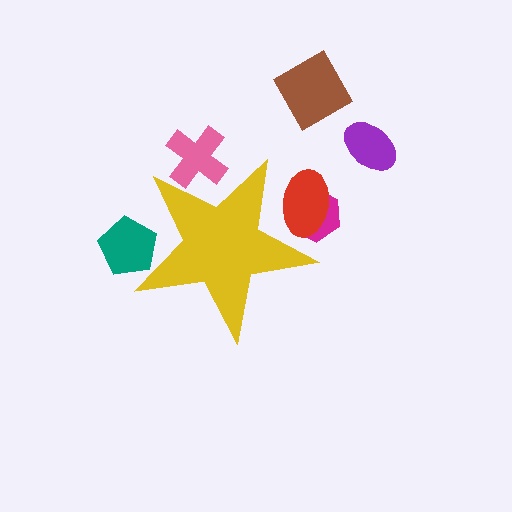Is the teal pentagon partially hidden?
Yes, the teal pentagon is partially hidden behind the yellow star.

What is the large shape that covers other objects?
A yellow star.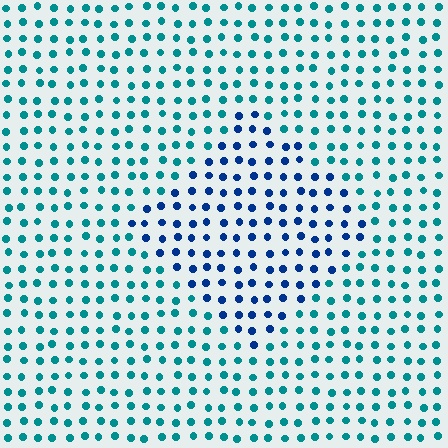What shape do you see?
I see a diamond.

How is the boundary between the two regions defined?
The boundary is defined purely by a slight shift in hue (about 39 degrees). Spacing, size, and orientation are identical on both sides.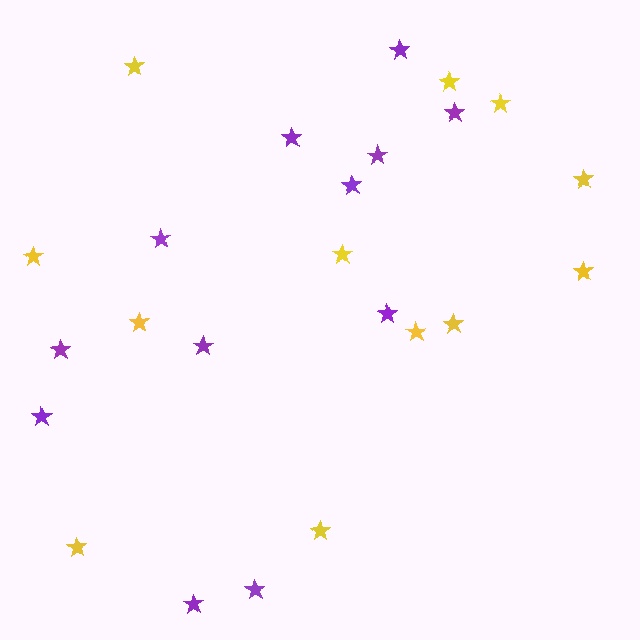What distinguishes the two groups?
There are 2 groups: one group of purple stars (12) and one group of yellow stars (12).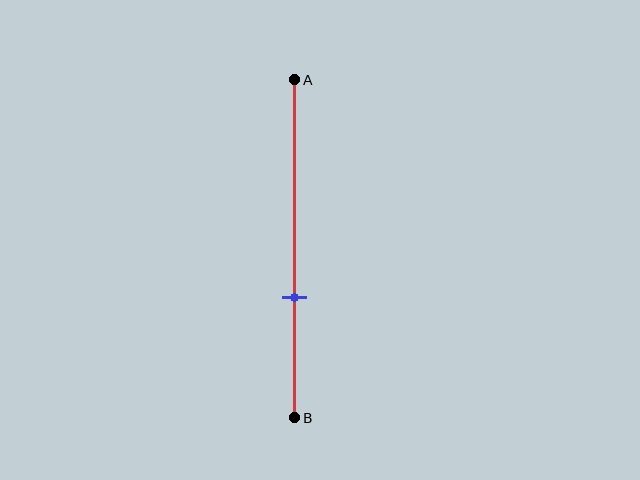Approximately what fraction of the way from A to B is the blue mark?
The blue mark is approximately 65% of the way from A to B.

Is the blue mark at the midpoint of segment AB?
No, the mark is at about 65% from A, not at the 50% midpoint.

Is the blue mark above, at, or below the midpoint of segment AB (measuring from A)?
The blue mark is below the midpoint of segment AB.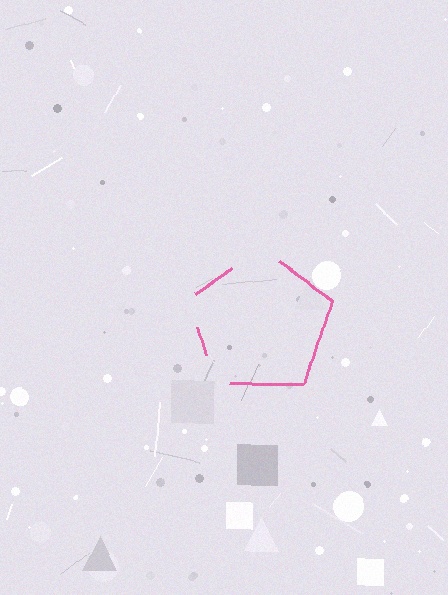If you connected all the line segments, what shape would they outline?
They would outline a pentagon.